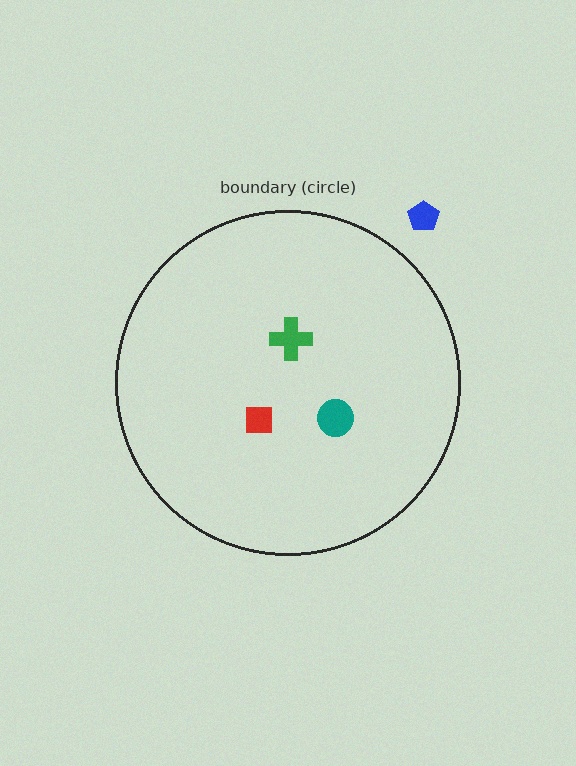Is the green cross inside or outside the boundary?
Inside.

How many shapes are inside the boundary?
3 inside, 1 outside.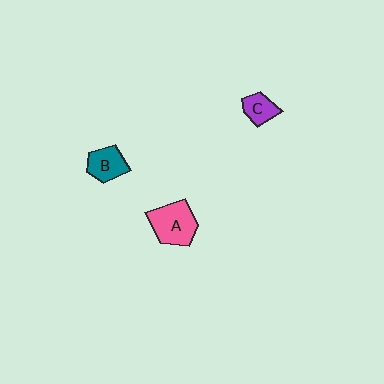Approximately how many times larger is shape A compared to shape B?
Approximately 1.5 times.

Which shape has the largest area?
Shape A (pink).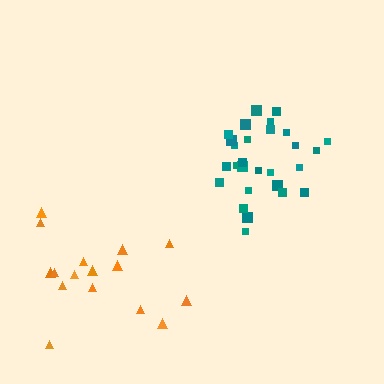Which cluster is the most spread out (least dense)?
Orange.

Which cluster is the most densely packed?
Teal.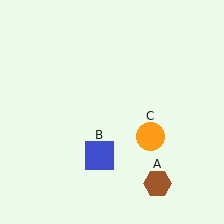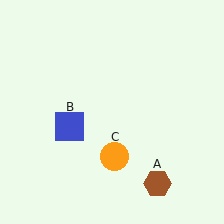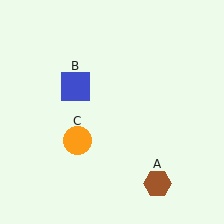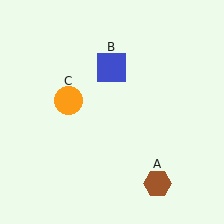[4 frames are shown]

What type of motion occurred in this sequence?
The blue square (object B), orange circle (object C) rotated clockwise around the center of the scene.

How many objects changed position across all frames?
2 objects changed position: blue square (object B), orange circle (object C).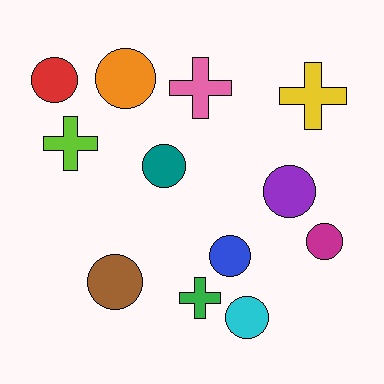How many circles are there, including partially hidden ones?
There are 8 circles.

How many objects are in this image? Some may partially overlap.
There are 12 objects.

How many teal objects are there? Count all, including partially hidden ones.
There is 1 teal object.